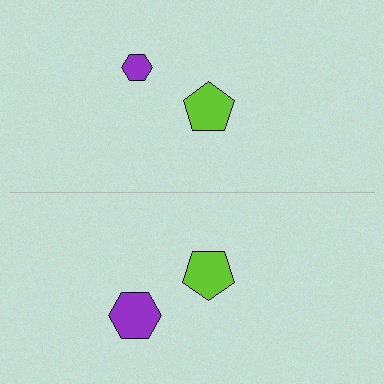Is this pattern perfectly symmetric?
No, the pattern is not perfectly symmetric. The purple hexagon on the bottom side has a different size than its mirror counterpart.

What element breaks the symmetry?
The purple hexagon on the bottom side has a different size than its mirror counterpart.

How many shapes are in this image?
There are 4 shapes in this image.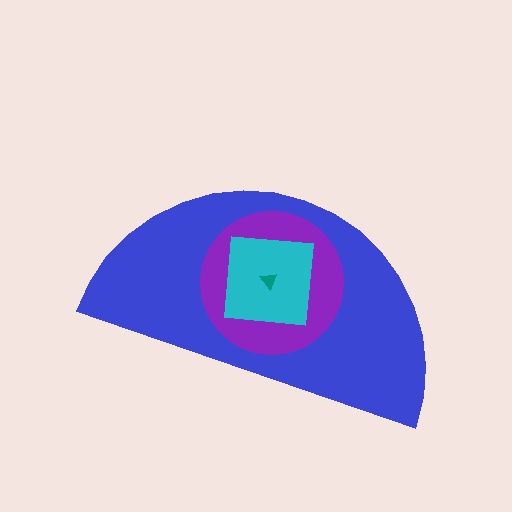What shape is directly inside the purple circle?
The cyan square.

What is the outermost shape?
The blue semicircle.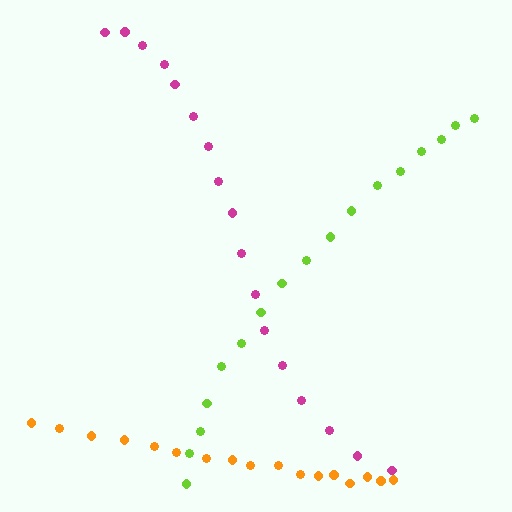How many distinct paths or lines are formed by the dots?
There are 3 distinct paths.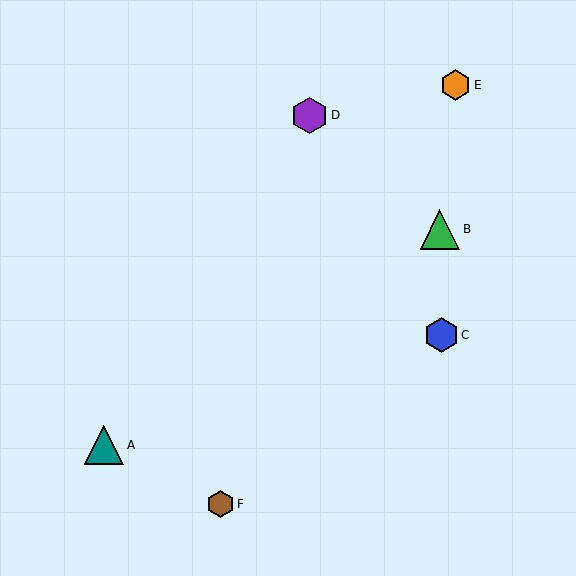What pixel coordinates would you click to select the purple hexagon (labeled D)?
Click at (309, 115) to select the purple hexagon D.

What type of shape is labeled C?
Shape C is a blue hexagon.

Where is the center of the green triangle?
The center of the green triangle is at (440, 229).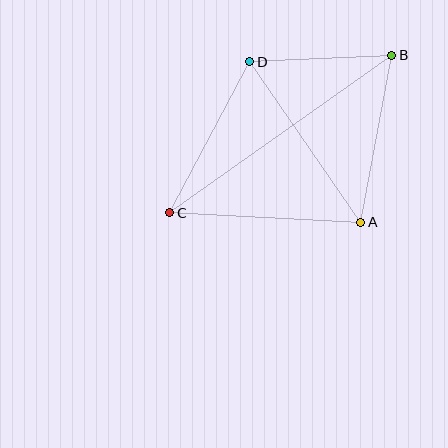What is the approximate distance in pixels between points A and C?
The distance between A and C is approximately 191 pixels.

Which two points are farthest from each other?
Points B and C are farthest from each other.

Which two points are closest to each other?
Points B and D are closest to each other.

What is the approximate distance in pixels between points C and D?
The distance between C and D is approximately 171 pixels.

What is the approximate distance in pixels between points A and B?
The distance between A and B is approximately 170 pixels.